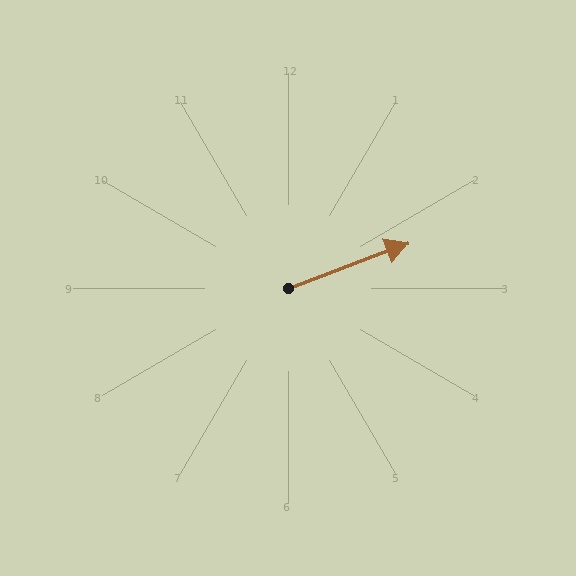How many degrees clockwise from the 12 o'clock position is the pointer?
Approximately 69 degrees.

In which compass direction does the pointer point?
East.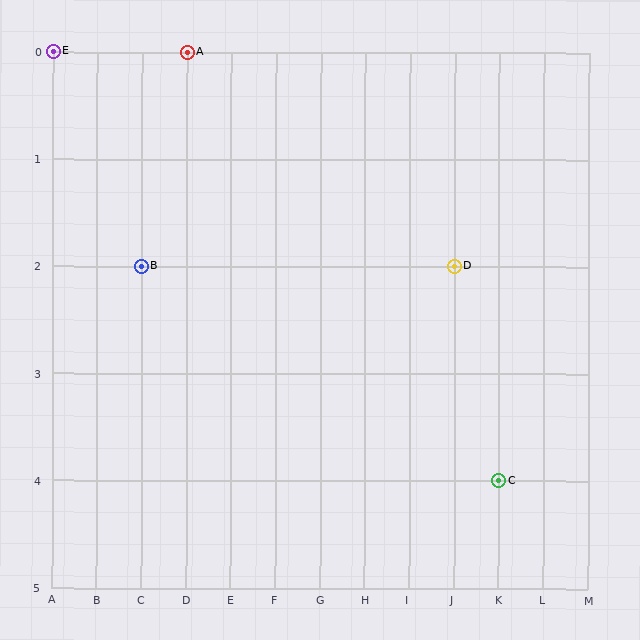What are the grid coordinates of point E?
Point E is at grid coordinates (A, 0).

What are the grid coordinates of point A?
Point A is at grid coordinates (D, 0).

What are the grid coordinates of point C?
Point C is at grid coordinates (K, 4).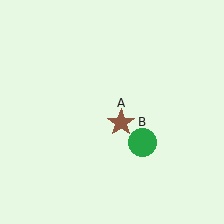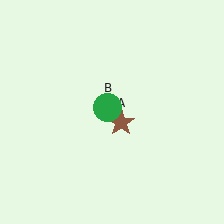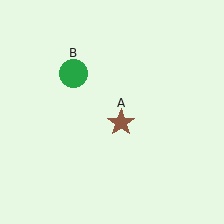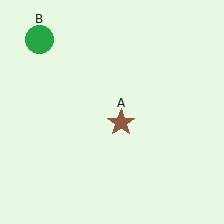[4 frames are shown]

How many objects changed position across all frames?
1 object changed position: green circle (object B).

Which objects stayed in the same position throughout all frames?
Brown star (object A) remained stationary.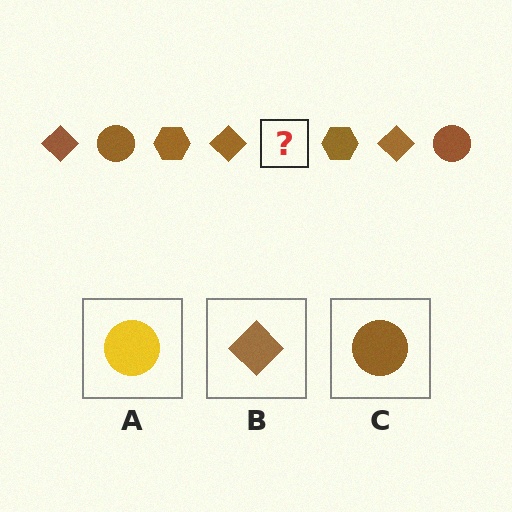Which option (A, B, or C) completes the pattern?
C.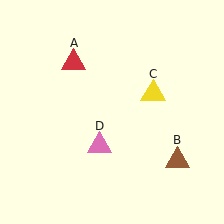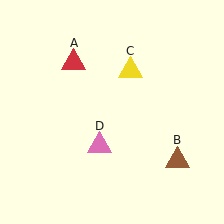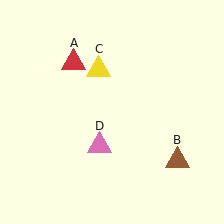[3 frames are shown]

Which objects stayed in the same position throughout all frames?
Red triangle (object A) and brown triangle (object B) and pink triangle (object D) remained stationary.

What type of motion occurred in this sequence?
The yellow triangle (object C) rotated counterclockwise around the center of the scene.